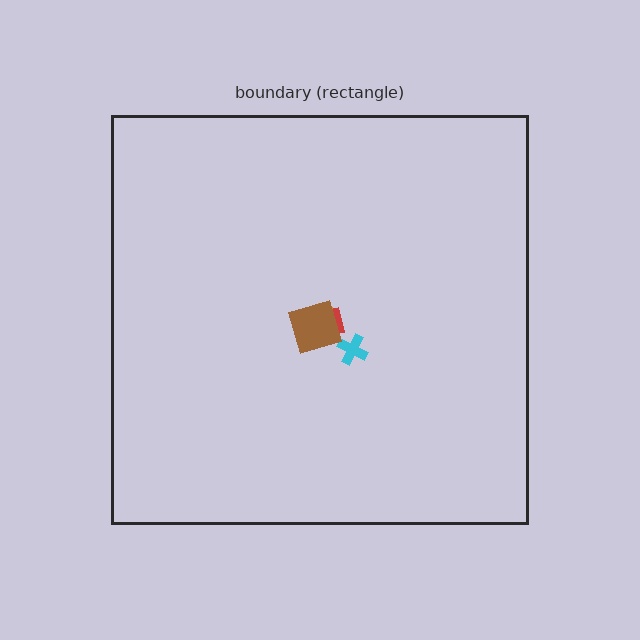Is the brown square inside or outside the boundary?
Inside.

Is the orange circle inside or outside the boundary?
Inside.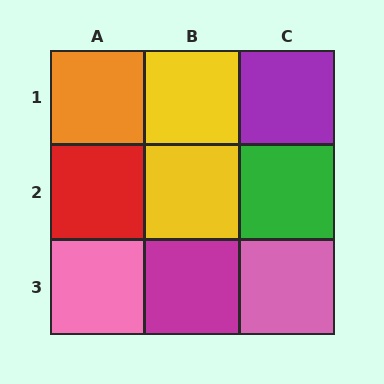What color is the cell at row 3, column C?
Pink.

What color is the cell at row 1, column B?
Yellow.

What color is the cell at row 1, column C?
Purple.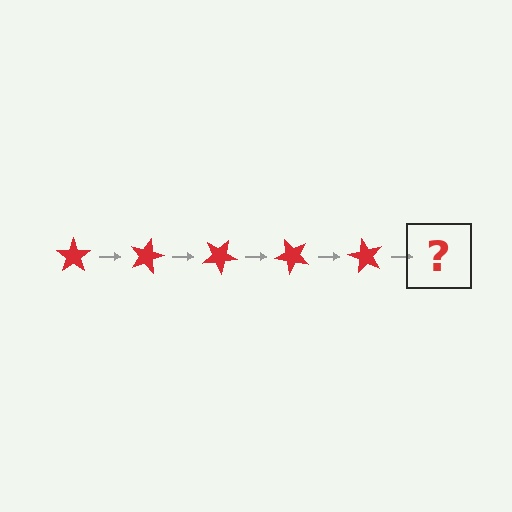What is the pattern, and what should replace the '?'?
The pattern is that the star rotates 15 degrees each step. The '?' should be a red star rotated 75 degrees.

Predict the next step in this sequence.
The next step is a red star rotated 75 degrees.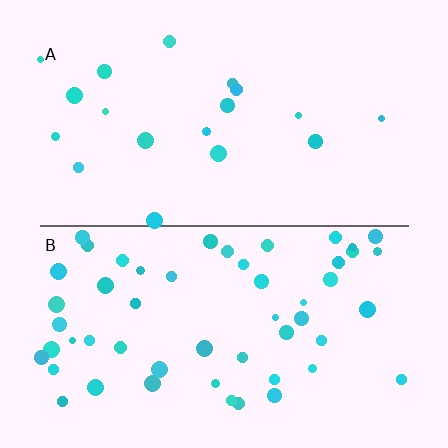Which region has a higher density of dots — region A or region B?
B (the bottom).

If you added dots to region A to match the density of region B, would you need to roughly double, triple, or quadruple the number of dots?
Approximately triple.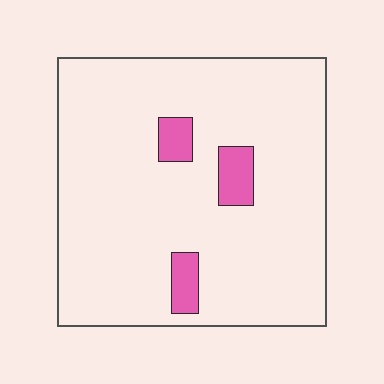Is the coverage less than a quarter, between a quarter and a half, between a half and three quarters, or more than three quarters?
Less than a quarter.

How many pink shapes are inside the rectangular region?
3.